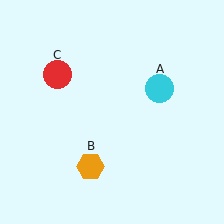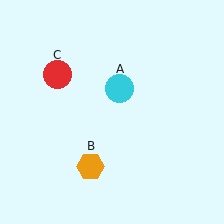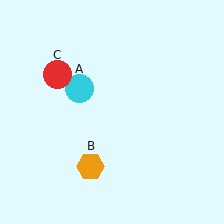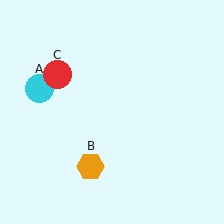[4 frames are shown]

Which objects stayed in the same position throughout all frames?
Orange hexagon (object B) and red circle (object C) remained stationary.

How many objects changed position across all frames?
1 object changed position: cyan circle (object A).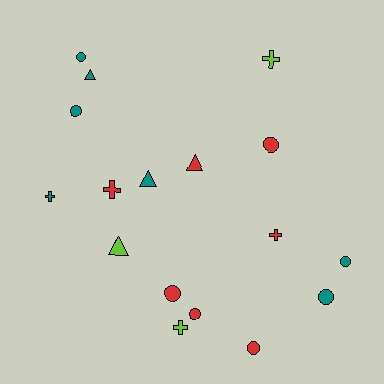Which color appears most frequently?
Teal, with 7 objects.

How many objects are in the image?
There are 17 objects.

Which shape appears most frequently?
Circle, with 8 objects.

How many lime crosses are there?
There are 2 lime crosses.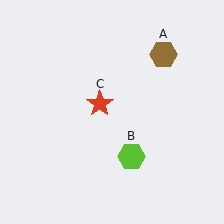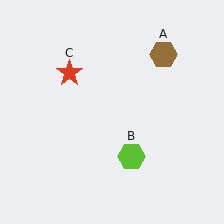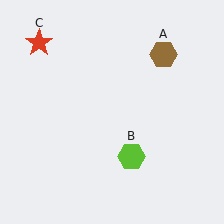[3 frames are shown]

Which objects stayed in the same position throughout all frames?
Brown hexagon (object A) and lime hexagon (object B) remained stationary.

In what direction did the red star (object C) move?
The red star (object C) moved up and to the left.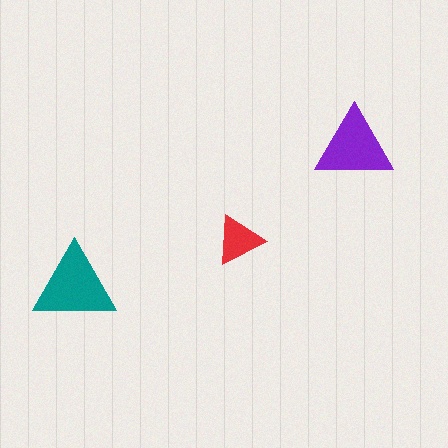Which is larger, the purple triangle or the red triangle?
The purple one.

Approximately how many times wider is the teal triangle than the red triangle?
About 1.5 times wider.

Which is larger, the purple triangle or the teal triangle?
The teal one.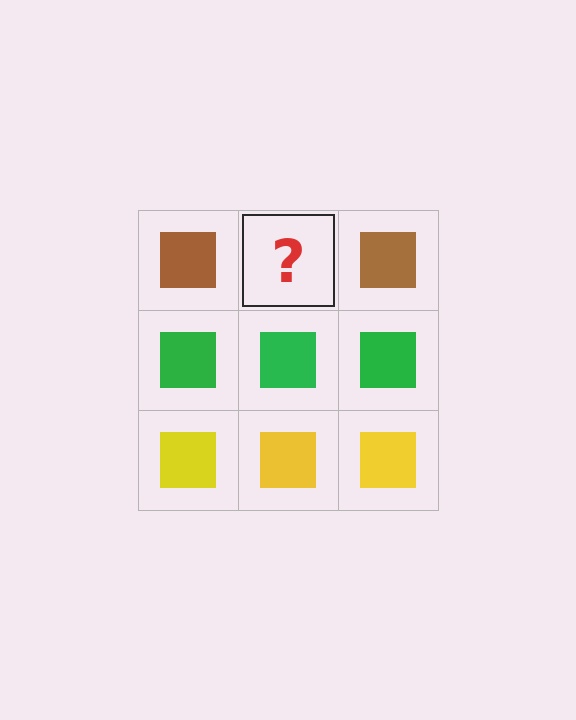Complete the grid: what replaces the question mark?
The question mark should be replaced with a brown square.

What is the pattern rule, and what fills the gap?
The rule is that each row has a consistent color. The gap should be filled with a brown square.